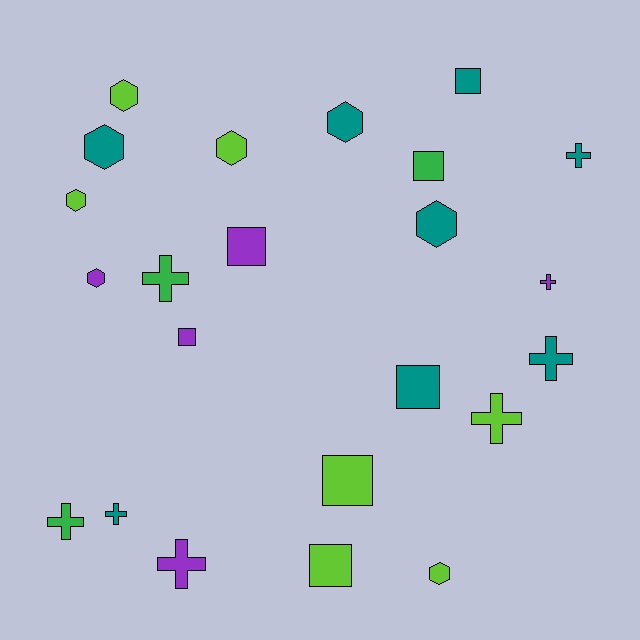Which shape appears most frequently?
Hexagon, with 8 objects.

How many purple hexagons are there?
There is 1 purple hexagon.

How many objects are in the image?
There are 23 objects.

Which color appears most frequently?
Teal, with 8 objects.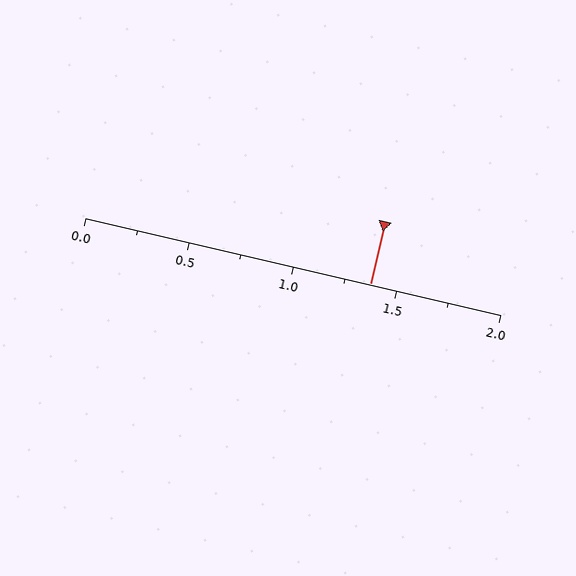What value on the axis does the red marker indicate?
The marker indicates approximately 1.38.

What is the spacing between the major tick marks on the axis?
The major ticks are spaced 0.5 apart.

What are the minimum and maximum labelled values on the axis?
The axis runs from 0.0 to 2.0.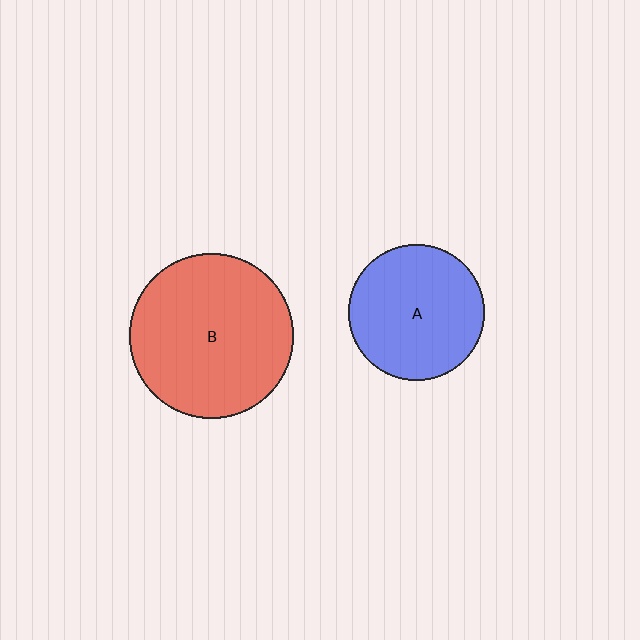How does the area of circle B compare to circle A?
Approximately 1.5 times.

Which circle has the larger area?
Circle B (red).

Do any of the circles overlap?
No, none of the circles overlap.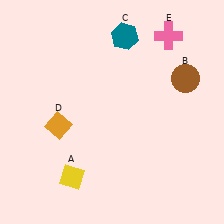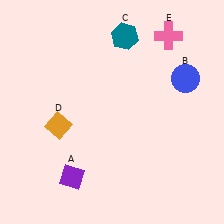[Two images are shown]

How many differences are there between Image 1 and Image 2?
There are 2 differences between the two images.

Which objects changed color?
A changed from yellow to purple. B changed from brown to blue.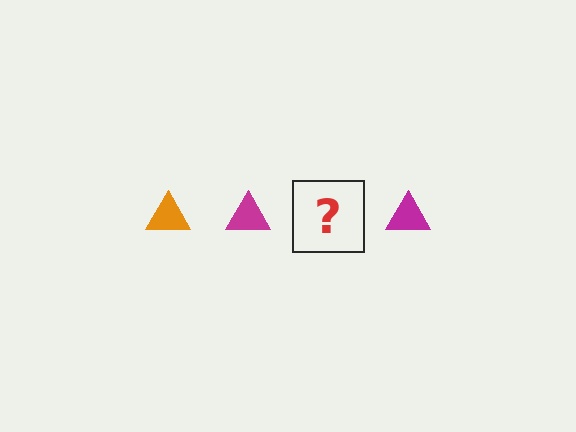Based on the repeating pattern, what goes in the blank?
The blank should be an orange triangle.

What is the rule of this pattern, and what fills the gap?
The rule is that the pattern cycles through orange, magenta triangles. The gap should be filled with an orange triangle.